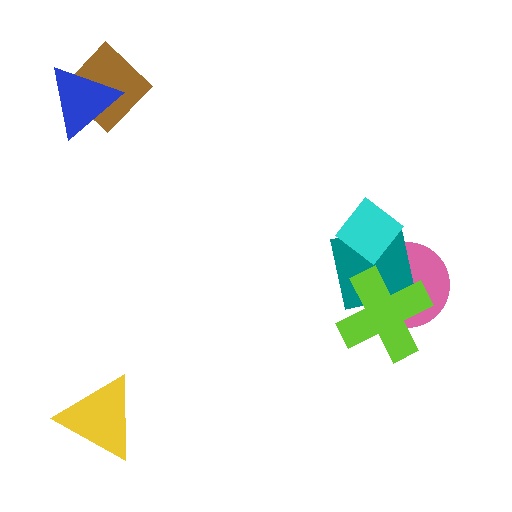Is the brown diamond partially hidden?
Yes, it is partially covered by another shape.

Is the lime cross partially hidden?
No, no other shape covers it.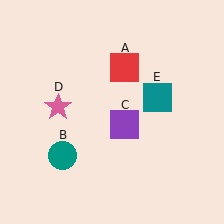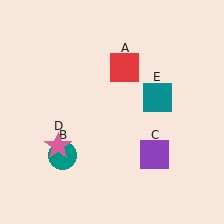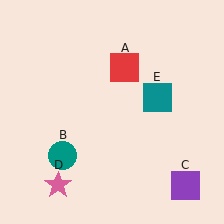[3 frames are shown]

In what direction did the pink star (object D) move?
The pink star (object D) moved down.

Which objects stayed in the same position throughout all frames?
Red square (object A) and teal circle (object B) and teal square (object E) remained stationary.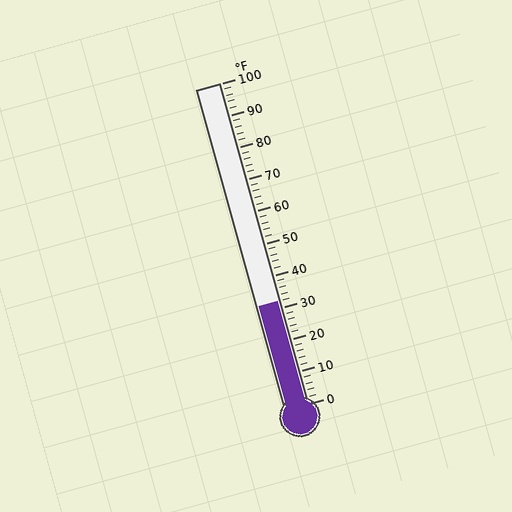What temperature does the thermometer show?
The thermometer shows approximately 32°F.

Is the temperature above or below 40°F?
The temperature is below 40°F.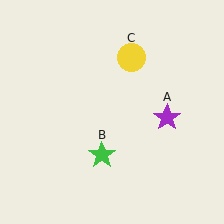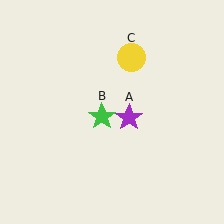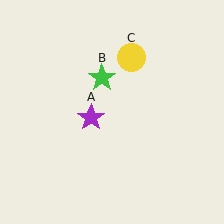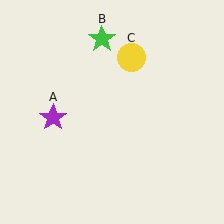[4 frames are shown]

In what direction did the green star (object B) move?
The green star (object B) moved up.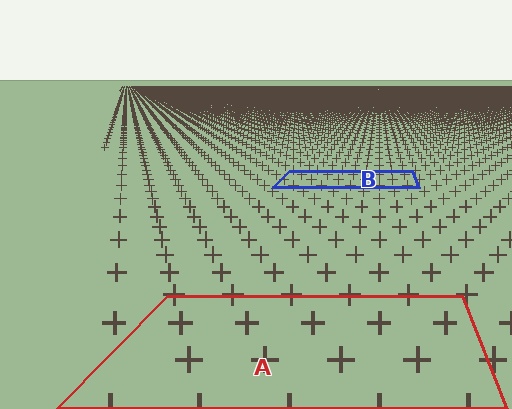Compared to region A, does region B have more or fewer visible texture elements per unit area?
Region B has more texture elements per unit area — they are packed more densely because it is farther away.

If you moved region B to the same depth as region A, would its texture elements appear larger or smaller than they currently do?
They would appear larger. At a closer depth, the same texture elements are projected at a bigger on-screen size.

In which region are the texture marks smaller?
The texture marks are smaller in region B, because it is farther away.